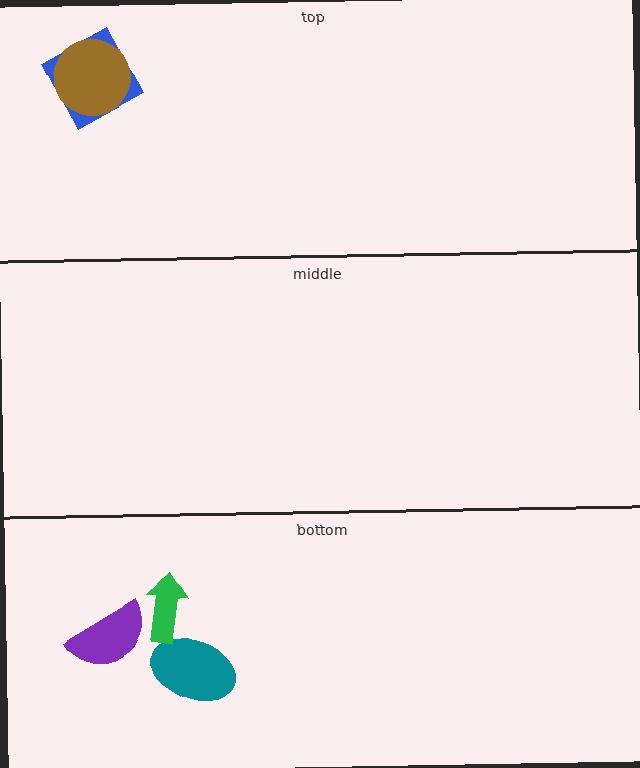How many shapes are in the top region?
2.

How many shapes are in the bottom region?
3.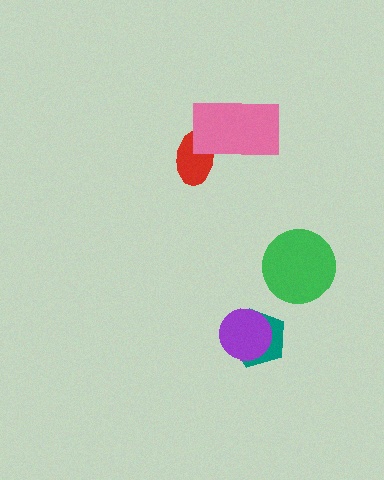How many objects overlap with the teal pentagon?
1 object overlaps with the teal pentagon.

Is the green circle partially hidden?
No, no other shape covers it.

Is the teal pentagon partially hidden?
Yes, it is partially covered by another shape.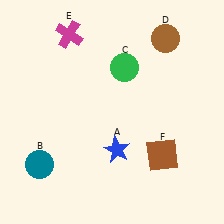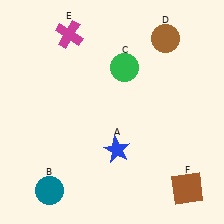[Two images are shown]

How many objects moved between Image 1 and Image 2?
2 objects moved between the two images.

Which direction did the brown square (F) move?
The brown square (F) moved down.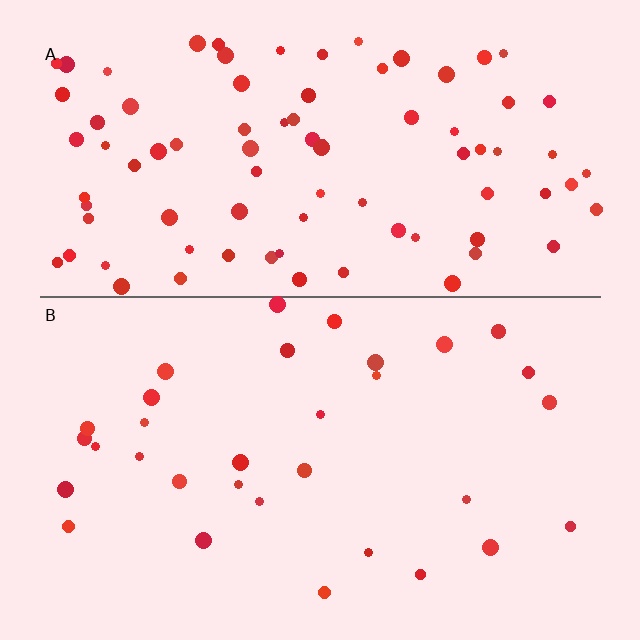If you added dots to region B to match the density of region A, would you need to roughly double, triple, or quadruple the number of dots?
Approximately triple.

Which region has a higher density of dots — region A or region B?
A (the top).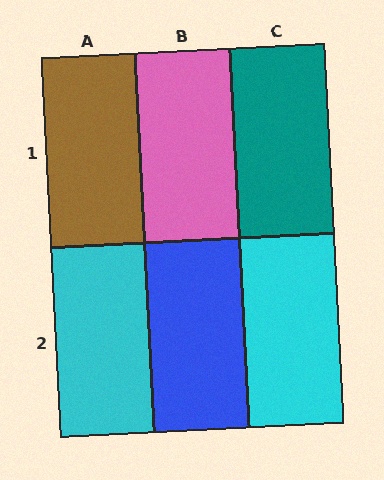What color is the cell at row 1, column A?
Brown.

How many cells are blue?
1 cell is blue.